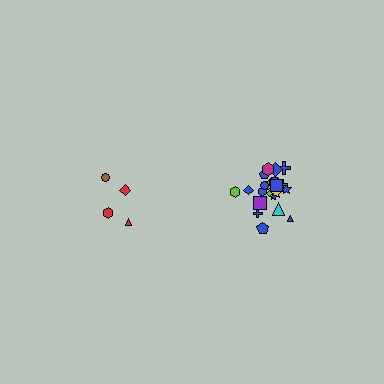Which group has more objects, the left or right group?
The right group.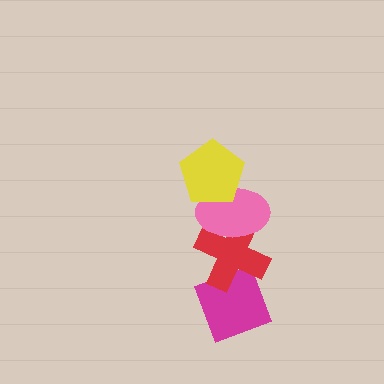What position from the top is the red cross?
The red cross is 3rd from the top.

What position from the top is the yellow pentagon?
The yellow pentagon is 1st from the top.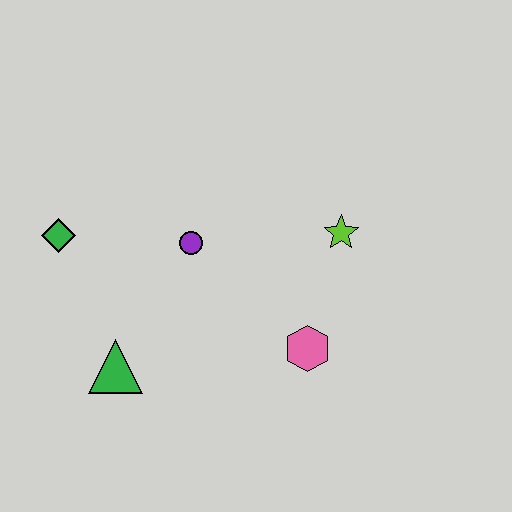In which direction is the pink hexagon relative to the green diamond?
The pink hexagon is to the right of the green diamond.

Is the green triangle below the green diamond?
Yes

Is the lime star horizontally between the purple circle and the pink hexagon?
No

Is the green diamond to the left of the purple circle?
Yes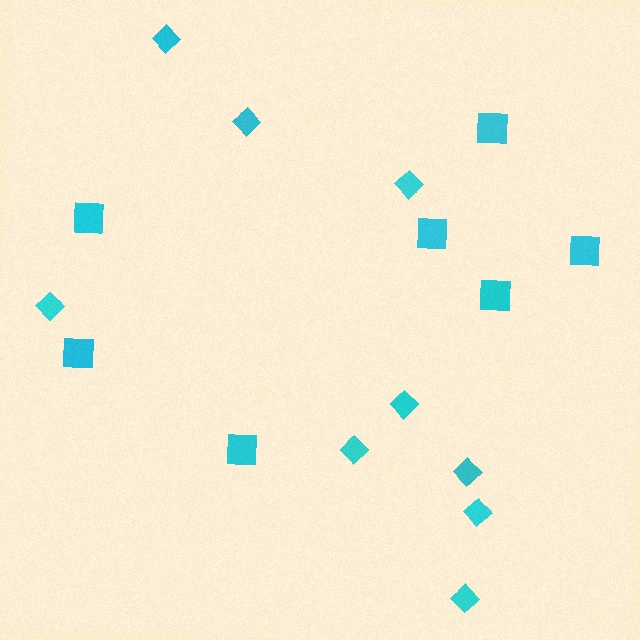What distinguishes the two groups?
There are 2 groups: one group of squares (7) and one group of diamonds (9).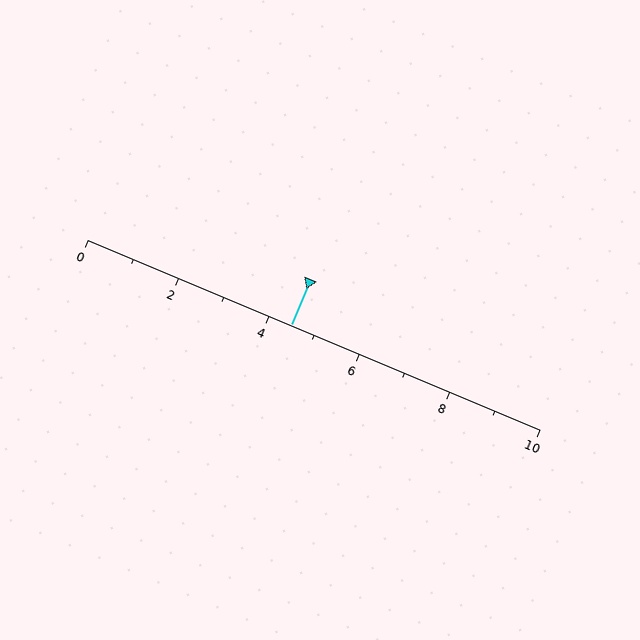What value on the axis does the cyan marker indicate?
The marker indicates approximately 4.5.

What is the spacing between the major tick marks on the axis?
The major ticks are spaced 2 apart.